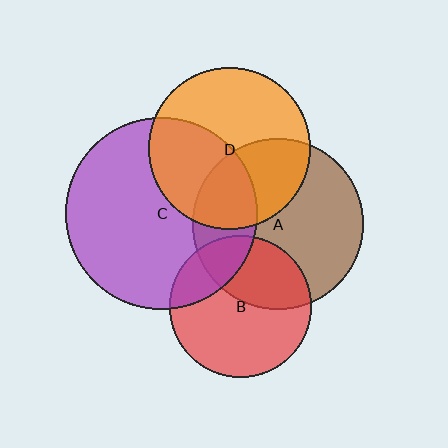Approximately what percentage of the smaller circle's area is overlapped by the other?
Approximately 35%.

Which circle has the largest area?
Circle C (purple).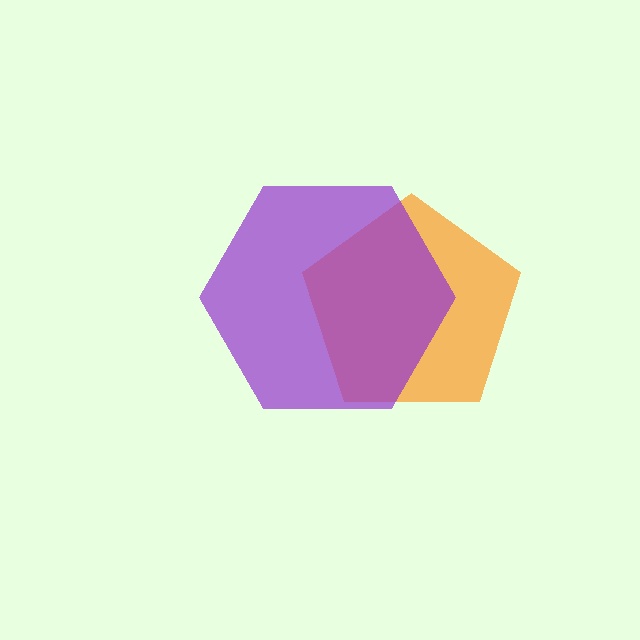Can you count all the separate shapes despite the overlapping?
Yes, there are 2 separate shapes.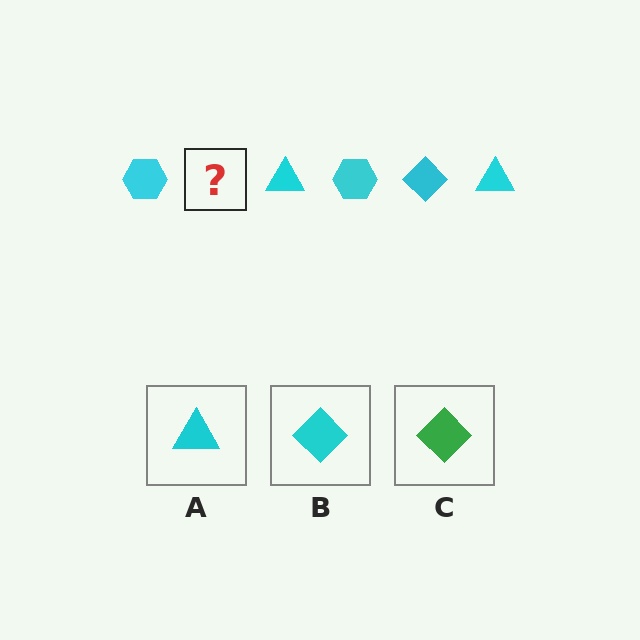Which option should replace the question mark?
Option B.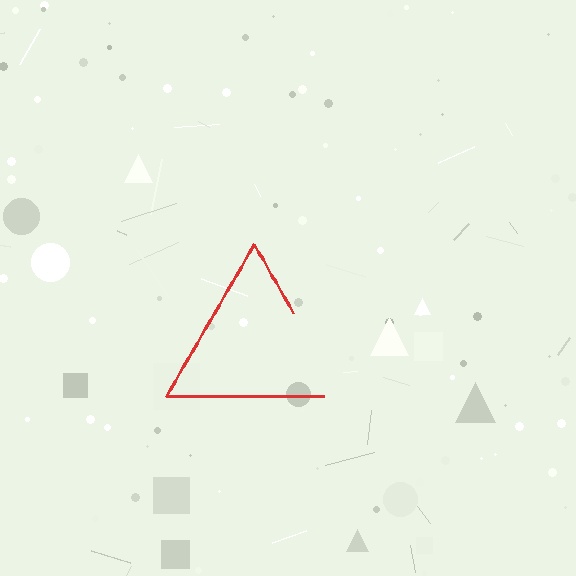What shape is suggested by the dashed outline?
The dashed outline suggests a triangle.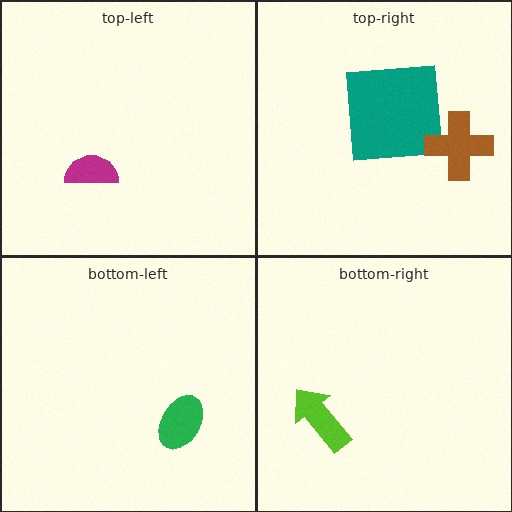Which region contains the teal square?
The top-right region.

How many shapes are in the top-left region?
1.